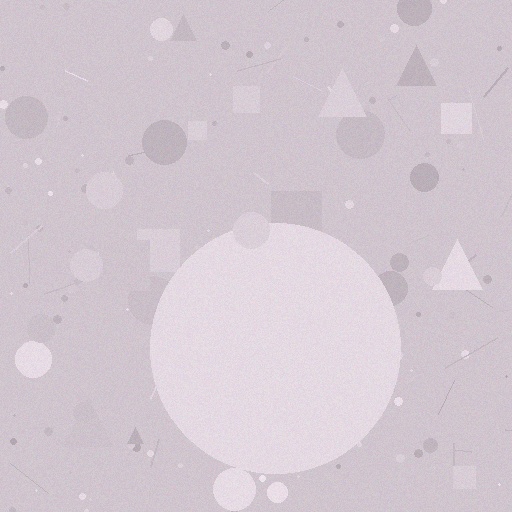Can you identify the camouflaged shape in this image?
The camouflaged shape is a circle.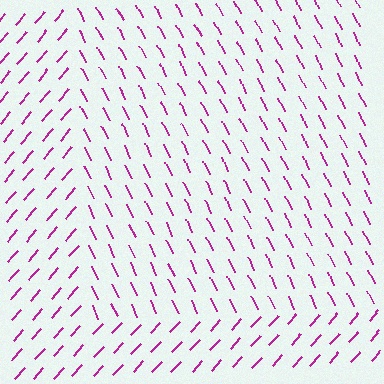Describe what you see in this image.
The image is filled with small magenta line segments. A rectangle region in the image has lines oriented differently from the surrounding lines, creating a visible texture boundary.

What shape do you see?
I see a rectangle.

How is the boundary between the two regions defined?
The boundary is defined purely by a change in line orientation (approximately 66 degrees difference). All lines are the same color and thickness.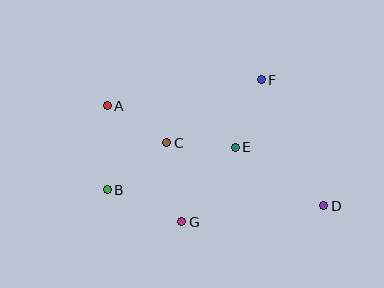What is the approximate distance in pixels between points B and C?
The distance between B and C is approximately 76 pixels.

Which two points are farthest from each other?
Points A and D are farthest from each other.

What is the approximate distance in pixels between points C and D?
The distance between C and D is approximately 169 pixels.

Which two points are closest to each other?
Points C and E are closest to each other.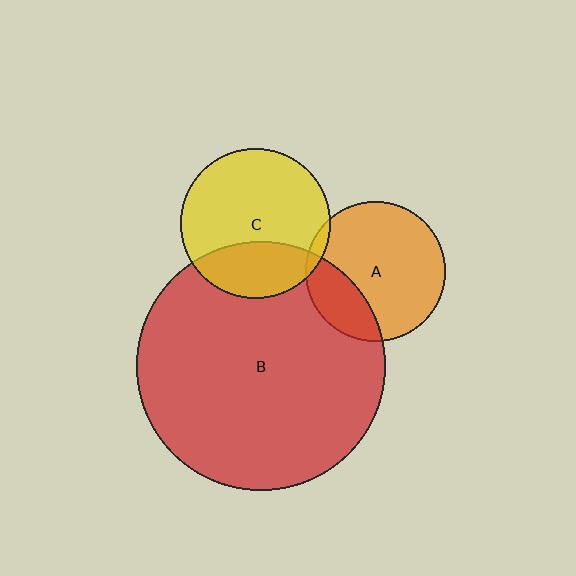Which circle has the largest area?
Circle B (red).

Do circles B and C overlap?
Yes.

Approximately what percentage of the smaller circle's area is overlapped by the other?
Approximately 30%.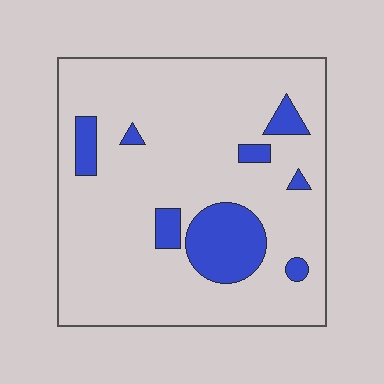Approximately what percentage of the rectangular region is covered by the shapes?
Approximately 15%.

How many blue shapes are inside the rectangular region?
8.